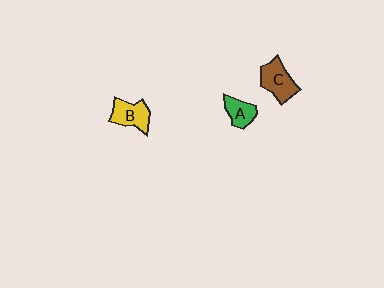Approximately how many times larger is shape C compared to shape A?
Approximately 1.5 times.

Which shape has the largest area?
Shape C (brown).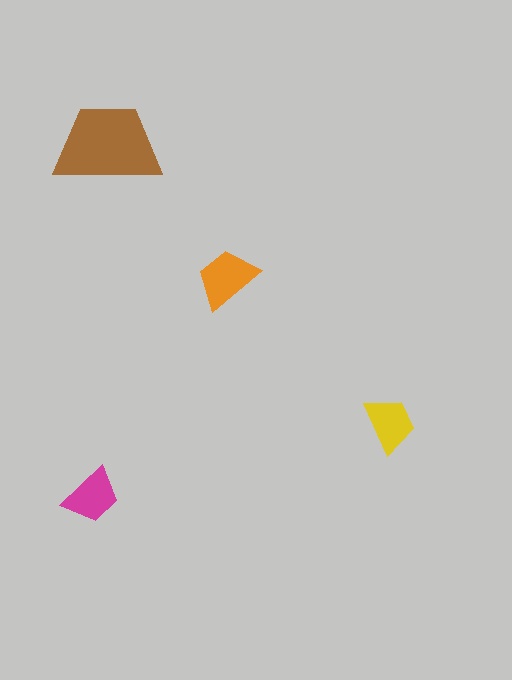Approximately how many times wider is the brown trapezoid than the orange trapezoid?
About 1.5 times wider.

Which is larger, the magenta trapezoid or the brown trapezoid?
The brown one.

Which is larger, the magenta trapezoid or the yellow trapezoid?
The magenta one.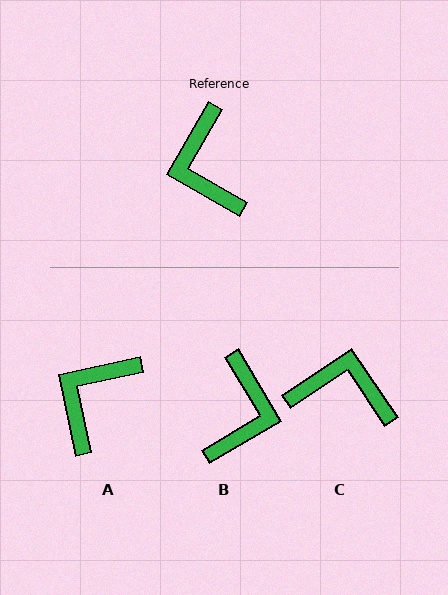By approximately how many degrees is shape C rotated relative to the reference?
Approximately 116 degrees clockwise.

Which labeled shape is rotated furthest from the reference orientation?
B, about 151 degrees away.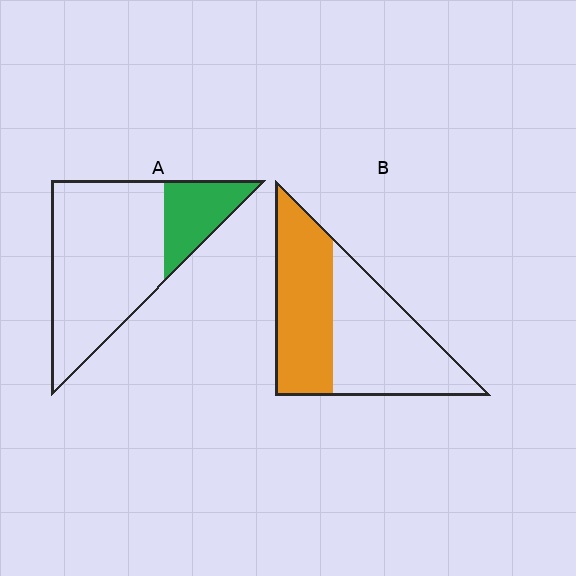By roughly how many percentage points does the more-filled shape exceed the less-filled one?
By roughly 25 percentage points (B over A).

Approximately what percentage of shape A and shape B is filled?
A is approximately 25% and B is approximately 45%.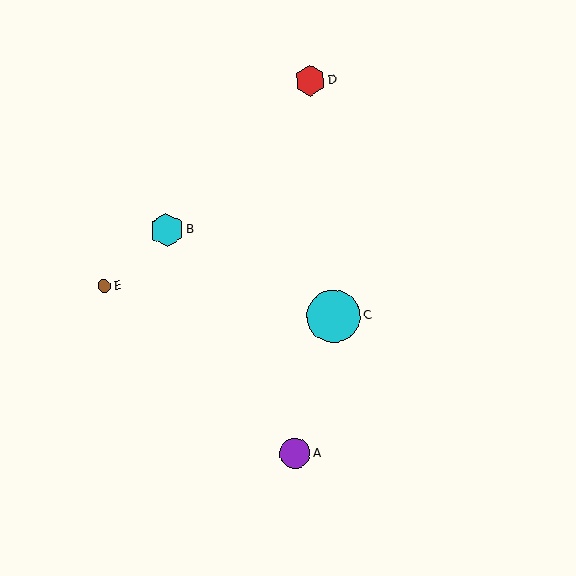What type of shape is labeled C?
Shape C is a cyan circle.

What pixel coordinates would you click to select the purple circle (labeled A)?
Click at (295, 454) to select the purple circle A.